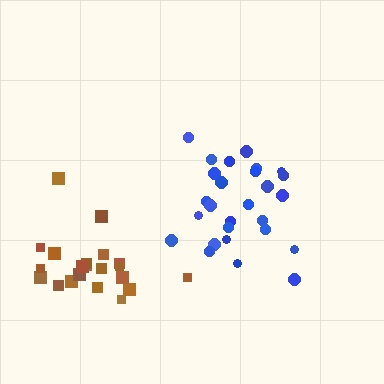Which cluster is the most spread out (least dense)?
Brown.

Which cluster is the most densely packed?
Blue.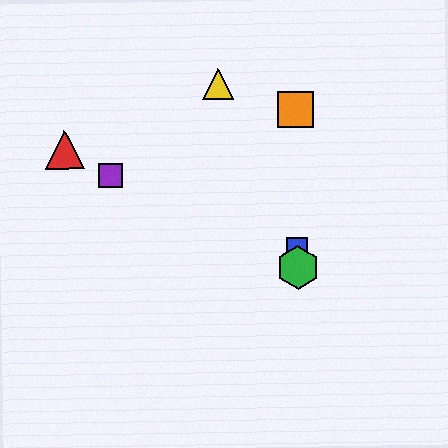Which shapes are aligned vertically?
The blue square, the green hexagon, the orange square are aligned vertically.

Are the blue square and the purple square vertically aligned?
No, the blue square is at x≈298 and the purple square is at x≈110.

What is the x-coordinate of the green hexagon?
The green hexagon is at x≈298.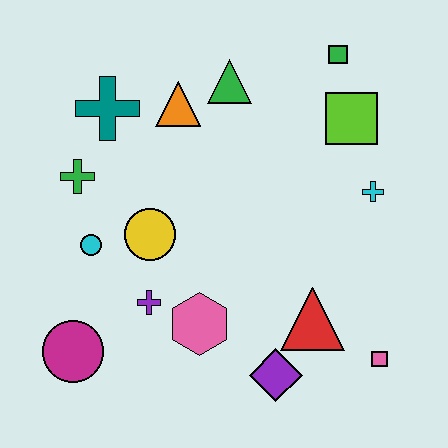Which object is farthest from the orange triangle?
The pink square is farthest from the orange triangle.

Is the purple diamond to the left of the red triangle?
Yes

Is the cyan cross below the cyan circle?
No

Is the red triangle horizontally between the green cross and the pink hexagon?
No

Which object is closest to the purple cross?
The pink hexagon is closest to the purple cross.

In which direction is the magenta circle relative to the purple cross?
The magenta circle is to the left of the purple cross.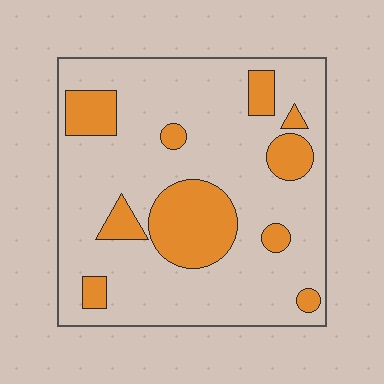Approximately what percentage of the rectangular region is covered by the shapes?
Approximately 20%.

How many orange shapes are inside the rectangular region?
10.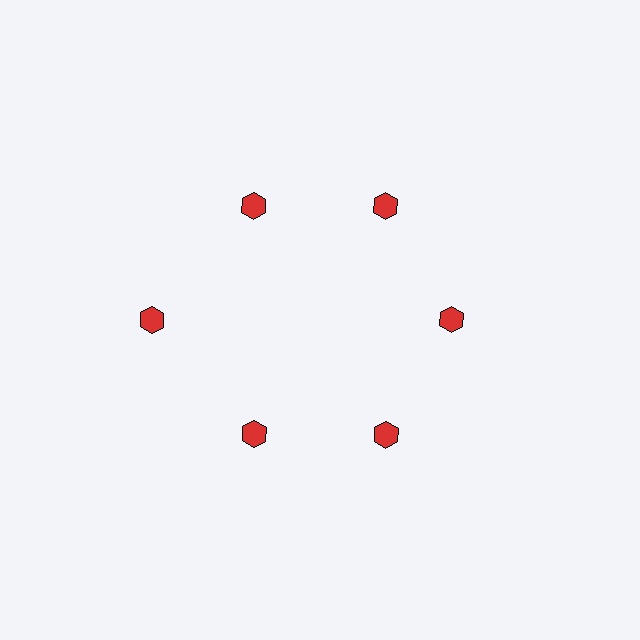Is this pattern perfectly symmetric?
No. The 6 red hexagons are arranged in a ring, but one element near the 9 o'clock position is pushed outward from the center, breaking the 6-fold rotational symmetry.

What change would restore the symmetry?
The symmetry would be restored by moving it inward, back onto the ring so that all 6 hexagons sit at equal angles and equal distance from the center.